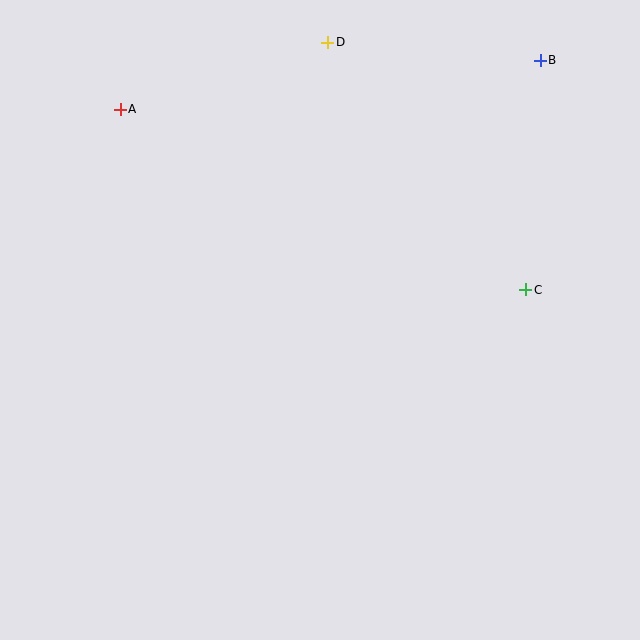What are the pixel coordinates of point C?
Point C is at (526, 290).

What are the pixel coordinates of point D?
Point D is at (328, 42).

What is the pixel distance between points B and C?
The distance between B and C is 230 pixels.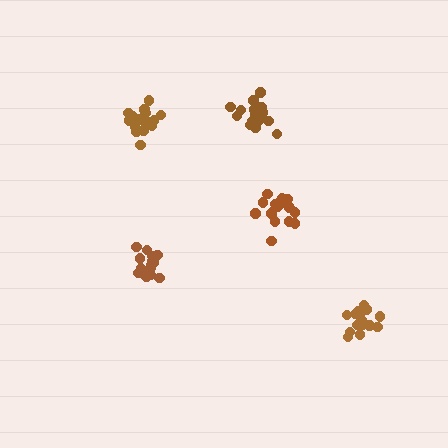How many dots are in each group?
Group 1: 17 dots, Group 2: 18 dots, Group 3: 17 dots, Group 4: 20 dots, Group 5: 16 dots (88 total).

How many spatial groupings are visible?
There are 5 spatial groupings.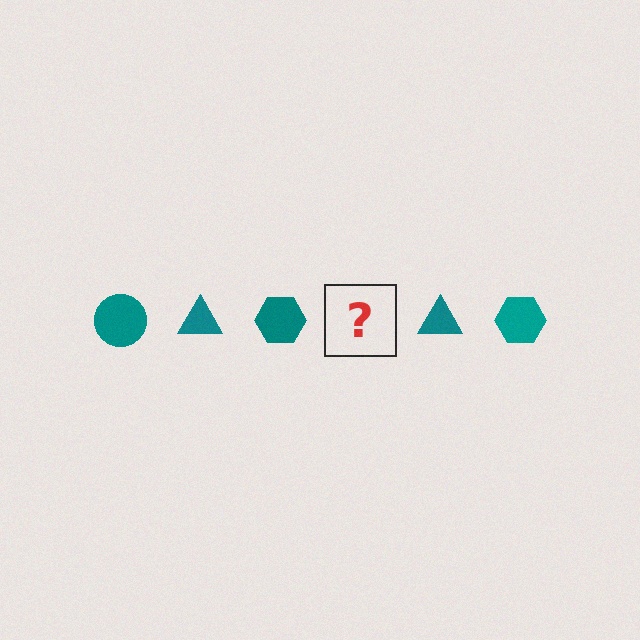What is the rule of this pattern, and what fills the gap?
The rule is that the pattern cycles through circle, triangle, hexagon shapes in teal. The gap should be filled with a teal circle.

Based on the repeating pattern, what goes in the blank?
The blank should be a teal circle.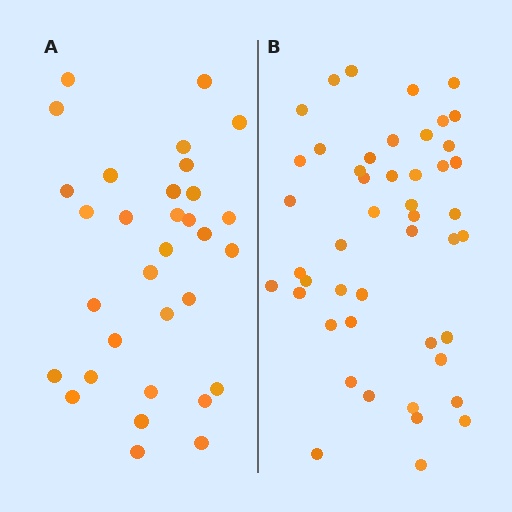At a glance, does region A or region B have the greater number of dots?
Region B (the right region) has more dots.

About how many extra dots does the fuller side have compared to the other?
Region B has approximately 15 more dots than region A.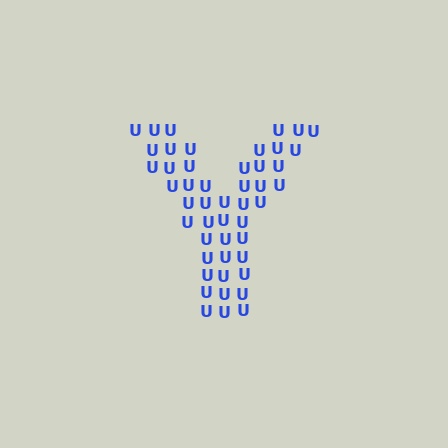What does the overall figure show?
The overall figure shows the letter Y.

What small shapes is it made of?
It is made of small letter U's.